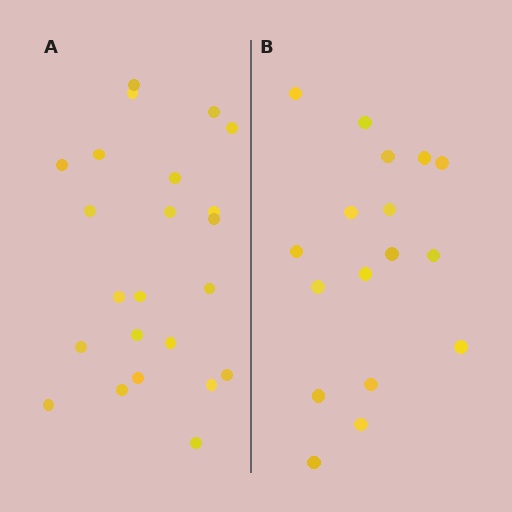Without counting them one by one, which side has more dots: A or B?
Region A (the left region) has more dots.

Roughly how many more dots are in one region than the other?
Region A has about 6 more dots than region B.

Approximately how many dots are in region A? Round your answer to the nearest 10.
About 20 dots. (The exact count is 23, which rounds to 20.)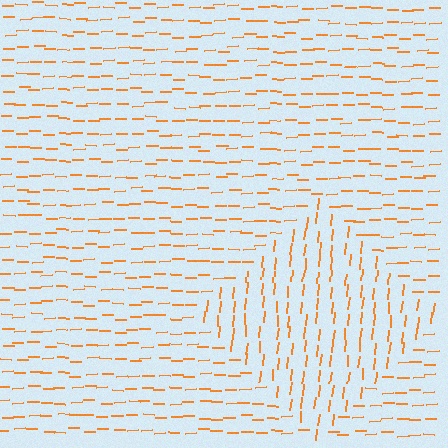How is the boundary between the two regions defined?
The boundary is defined purely by a change in line orientation (approximately 83 degrees difference). All lines are the same color and thickness.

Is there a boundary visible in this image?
Yes, there is a texture boundary formed by a change in line orientation.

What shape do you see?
I see a diamond.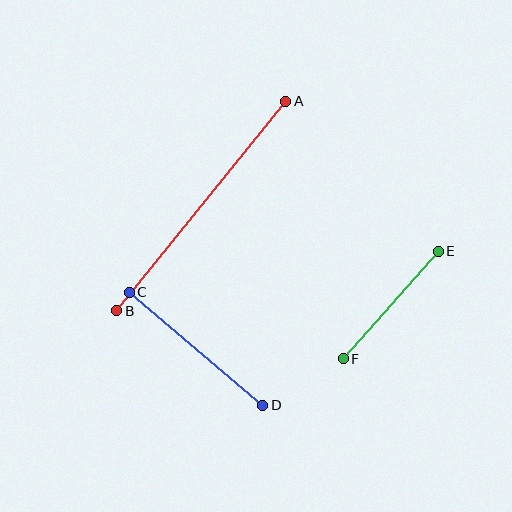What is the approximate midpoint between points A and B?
The midpoint is at approximately (201, 206) pixels.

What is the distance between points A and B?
The distance is approximately 269 pixels.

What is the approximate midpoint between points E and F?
The midpoint is at approximately (391, 305) pixels.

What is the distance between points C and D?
The distance is approximately 175 pixels.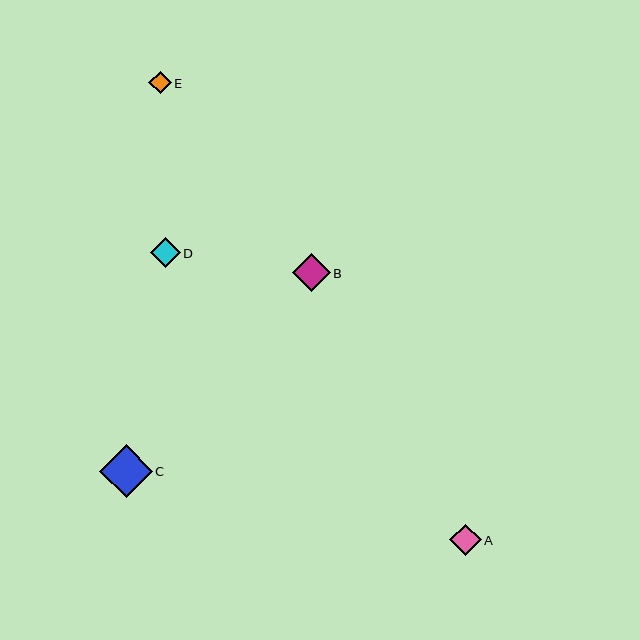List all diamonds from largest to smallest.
From largest to smallest: C, B, A, D, E.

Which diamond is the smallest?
Diamond E is the smallest with a size of approximately 23 pixels.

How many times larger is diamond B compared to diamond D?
Diamond B is approximately 1.2 times the size of diamond D.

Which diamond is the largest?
Diamond C is the largest with a size of approximately 53 pixels.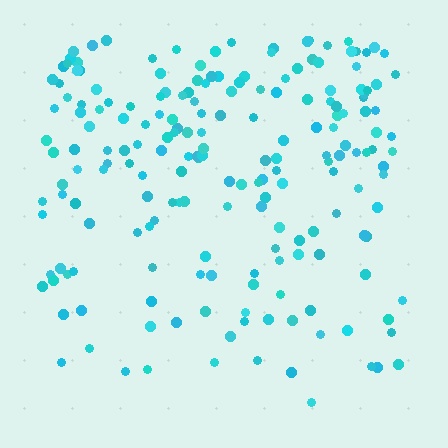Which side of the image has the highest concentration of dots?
The top.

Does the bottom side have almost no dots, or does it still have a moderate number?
Still a moderate number, just noticeably fewer than the top.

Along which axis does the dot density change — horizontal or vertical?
Vertical.